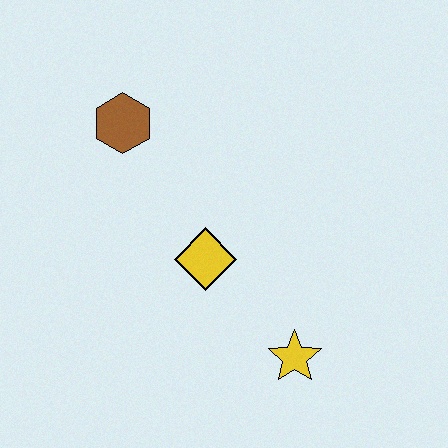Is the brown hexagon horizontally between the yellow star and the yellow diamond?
No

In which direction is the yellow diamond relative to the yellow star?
The yellow diamond is above the yellow star.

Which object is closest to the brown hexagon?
The yellow diamond is closest to the brown hexagon.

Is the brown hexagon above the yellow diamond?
Yes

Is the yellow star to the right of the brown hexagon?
Yes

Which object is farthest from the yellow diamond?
The brown hexagon is farthest from the yellow diamond.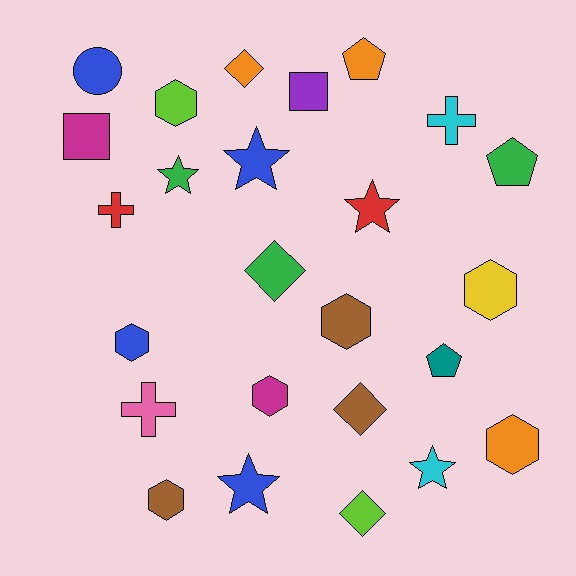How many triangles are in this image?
There are no triangles.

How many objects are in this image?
There are 25 objects.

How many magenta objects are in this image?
There are 2 magenta objects.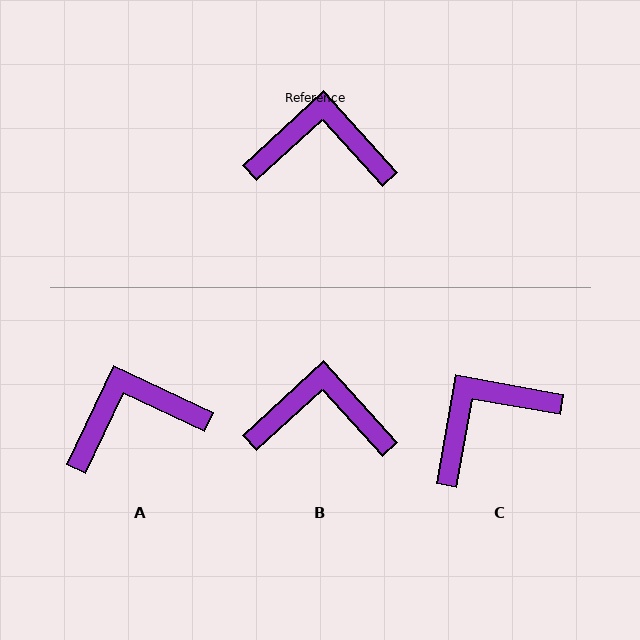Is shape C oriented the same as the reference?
No, it is off by about 37 degrees.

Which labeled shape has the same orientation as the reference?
B.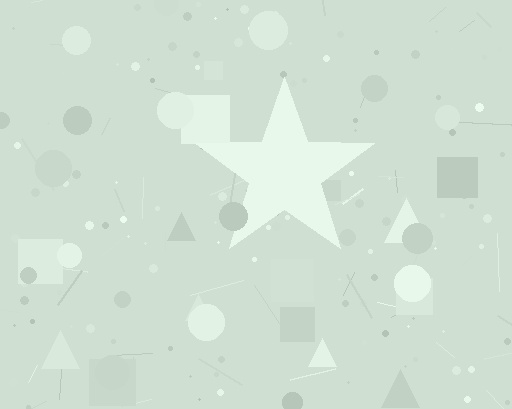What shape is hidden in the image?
A star is hidden in the image.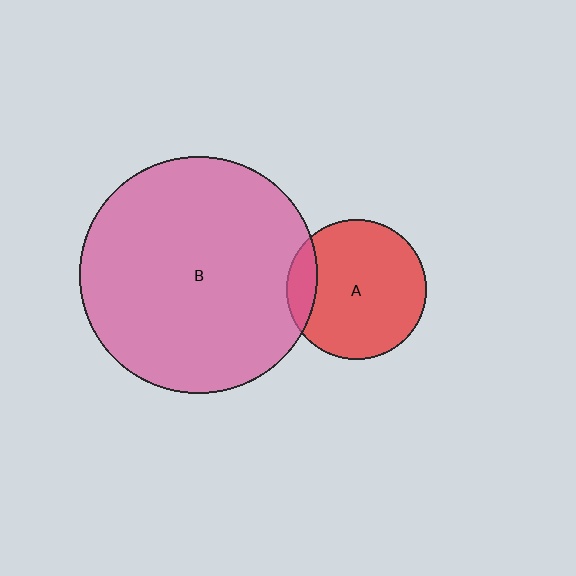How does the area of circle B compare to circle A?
Approximately 2.9 times.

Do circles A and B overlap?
Yes.